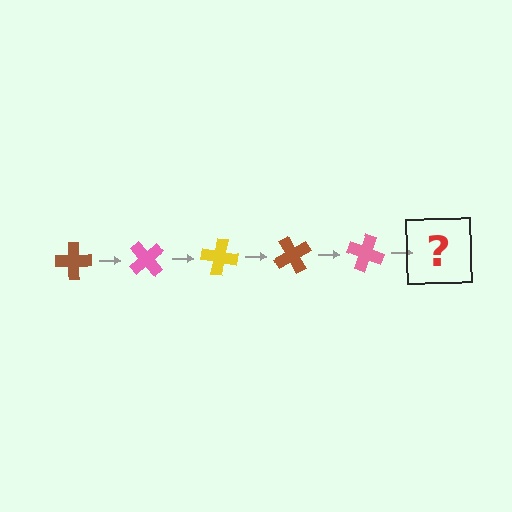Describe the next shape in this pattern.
It should be a yellow cross, rotated 250 degrees from the start.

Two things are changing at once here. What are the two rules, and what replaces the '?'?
The two rules are that it rotates 50 degrees each step and the color cycles through brown, pink, and yellow. The '?' should be a yellow cross, rotated 250 degrees from the start.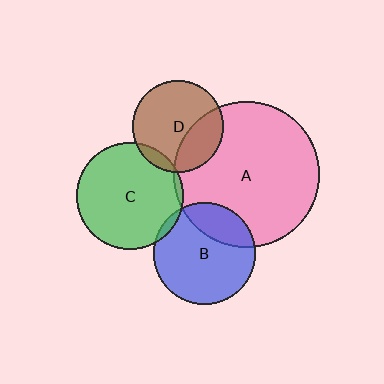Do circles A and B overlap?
Yes.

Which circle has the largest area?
Circle A (pink).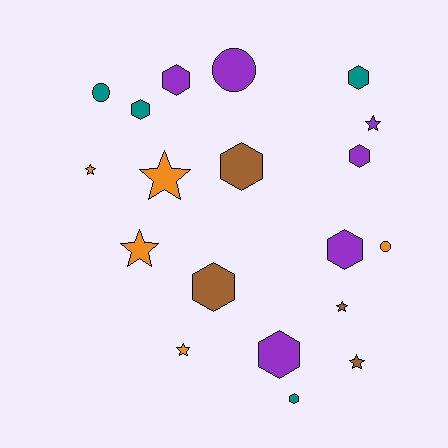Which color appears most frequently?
Purple, with 6 objects.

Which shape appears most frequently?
Hexagon, with 9 objects.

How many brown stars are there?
There are 2 brown stars.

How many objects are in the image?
There are 19 objects.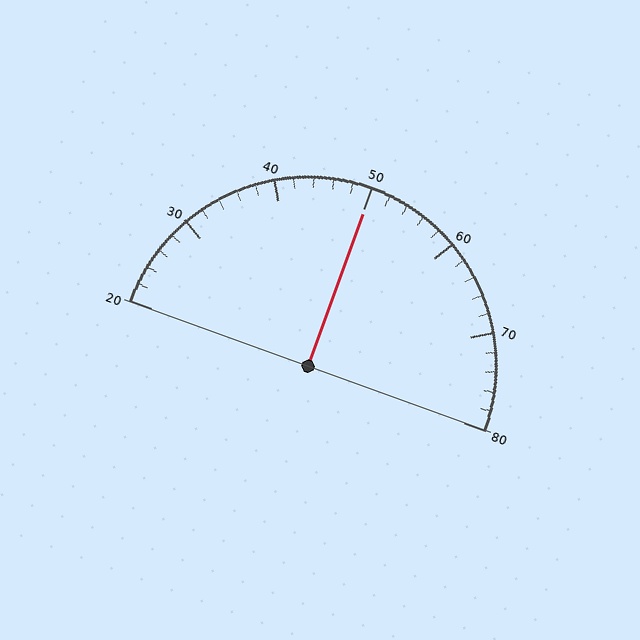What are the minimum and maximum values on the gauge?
The gauge ranges from 20 to 80.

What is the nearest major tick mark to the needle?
The nearest major tick mark is 50.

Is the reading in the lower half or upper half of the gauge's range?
The reading is in the upper half of the range (20 to 80).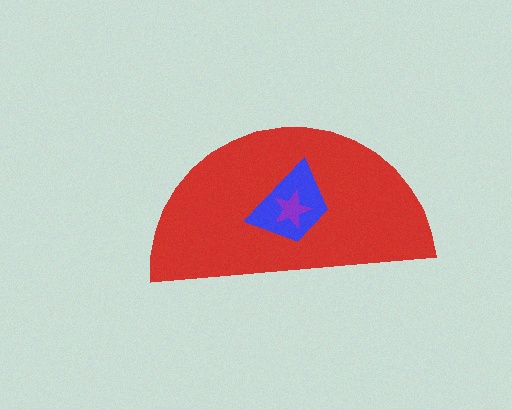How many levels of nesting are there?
3.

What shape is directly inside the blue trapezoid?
The purple star.